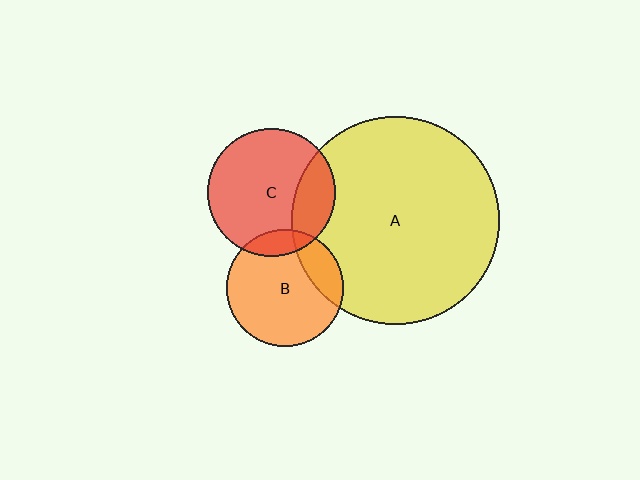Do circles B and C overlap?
Yes.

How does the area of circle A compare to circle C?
Approximately 2.6 times.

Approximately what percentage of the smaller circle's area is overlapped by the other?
Approximately 10%.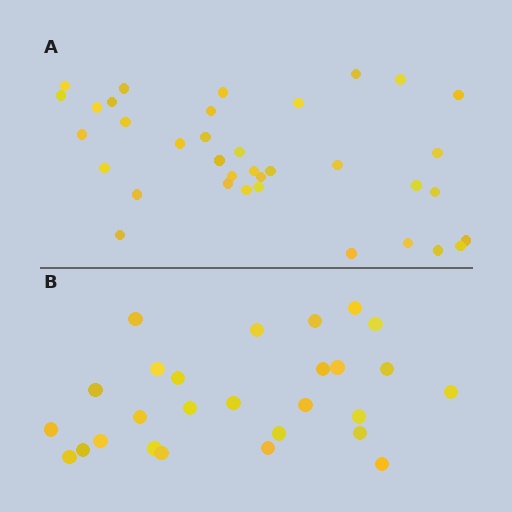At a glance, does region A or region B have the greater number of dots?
Region A (the top region) has more dots.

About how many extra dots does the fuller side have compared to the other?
Region A has roughly 8 or so more dots than region B.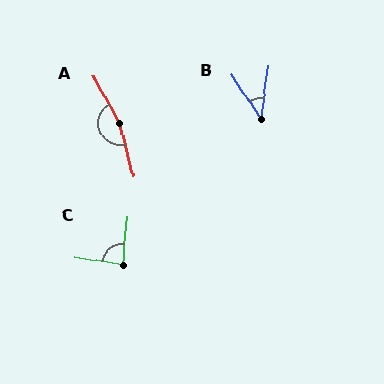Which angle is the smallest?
B, at approximately 41 degrees.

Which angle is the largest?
A, at approximately 166 degrees.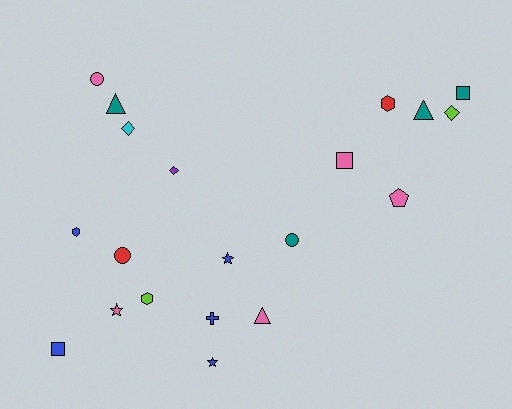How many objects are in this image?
There are 20 objects.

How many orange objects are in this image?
There are no orange objects.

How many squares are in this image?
There are 3 squares.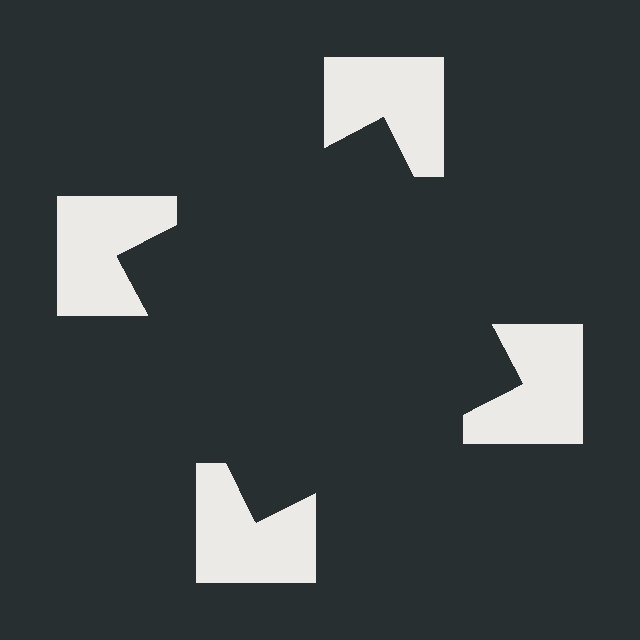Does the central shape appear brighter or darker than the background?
It typically appears slightly darker than the background, even though no actual brightness change is drawn.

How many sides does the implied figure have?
4 sides.